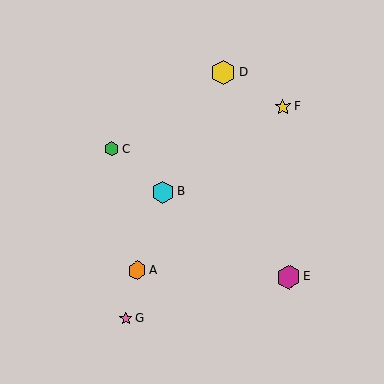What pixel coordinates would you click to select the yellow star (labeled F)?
Click at (283, 107) to select the yellow star F.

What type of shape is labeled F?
Shape F is a yellow star.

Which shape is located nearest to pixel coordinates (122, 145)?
The green hexagon (labeled C) at (112, 149) is nearest to that location.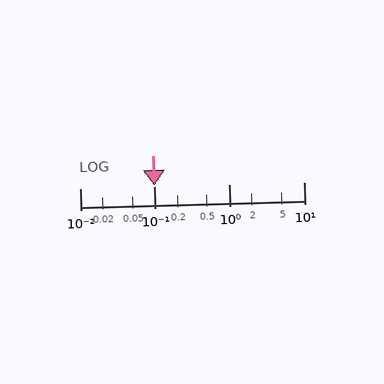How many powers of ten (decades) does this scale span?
The scale spans 3 decades, from 0.01 to 10.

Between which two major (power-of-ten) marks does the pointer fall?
The pointer is between 0.1 and 1.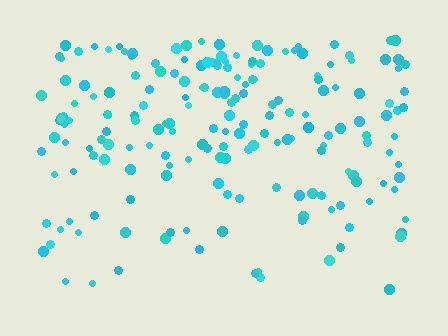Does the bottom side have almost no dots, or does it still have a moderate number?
Still a moderate number, just noticeably fewer than the top.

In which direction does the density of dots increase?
From bottom to top, with the top side densest.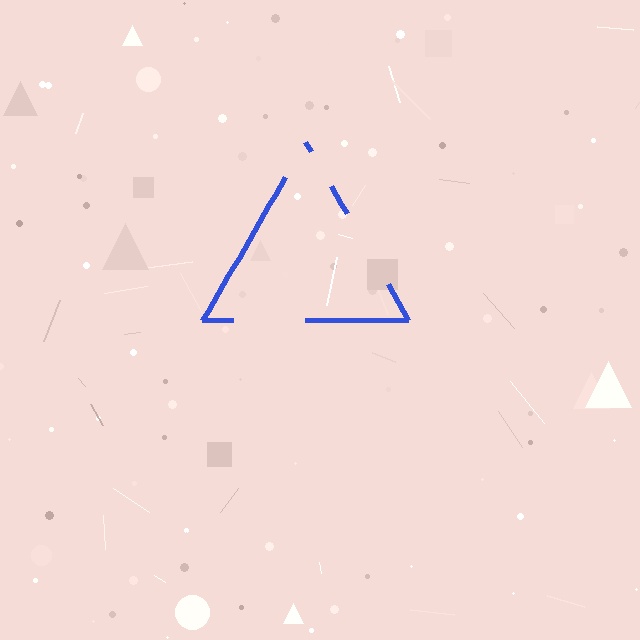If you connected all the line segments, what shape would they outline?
They would outline a triangle.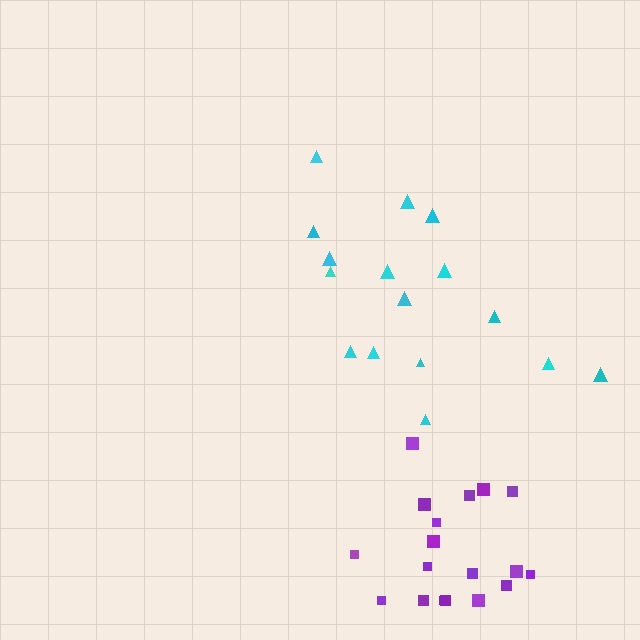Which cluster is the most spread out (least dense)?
Cyan.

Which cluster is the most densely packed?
Purple.